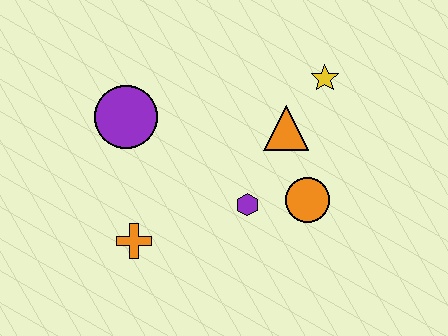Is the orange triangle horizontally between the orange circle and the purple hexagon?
Yes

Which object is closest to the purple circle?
The orange cross is closest to the purple circle.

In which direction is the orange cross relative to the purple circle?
The orange cross is below the purple circle.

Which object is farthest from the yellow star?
The orange cross is farthest from the yellow star.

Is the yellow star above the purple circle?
Yes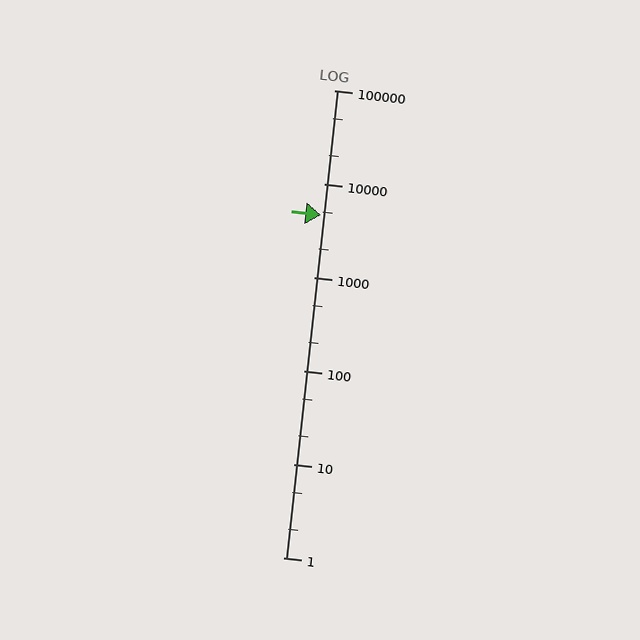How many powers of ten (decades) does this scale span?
The scale spans 5 decades, from 1 to 100000.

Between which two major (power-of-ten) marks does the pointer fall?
The pointer is between 1000 and 10000.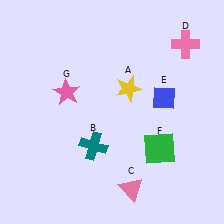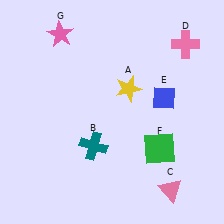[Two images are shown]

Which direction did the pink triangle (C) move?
The pink triangle (C) moved right.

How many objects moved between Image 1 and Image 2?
2 objects moved between the two images.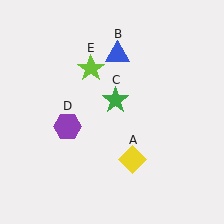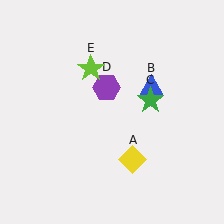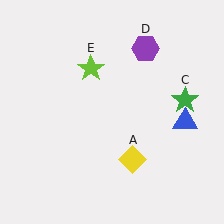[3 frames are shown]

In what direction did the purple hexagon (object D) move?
The purple hexagon (object D) moved up and to the right.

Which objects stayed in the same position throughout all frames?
Yellow diamond (object A) and lime star (object E) remained stationary.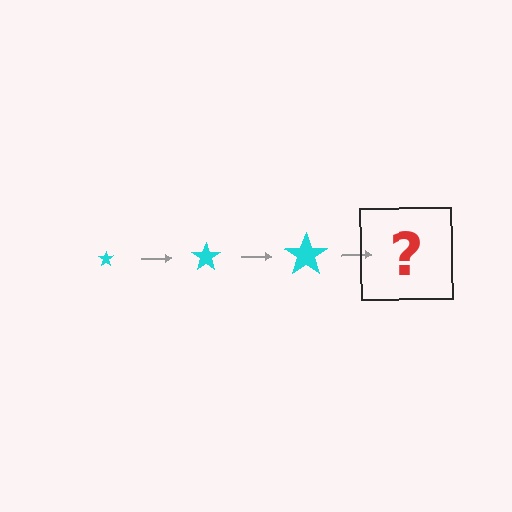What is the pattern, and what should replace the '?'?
The pattern is that the star gets progressively larger each step. The '?' should be a cyan star, larger than the previous one.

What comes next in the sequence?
The next element should be a cyan star, larger than the previous one.